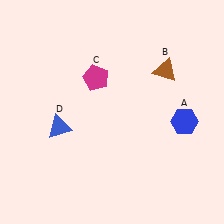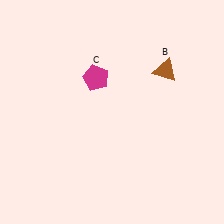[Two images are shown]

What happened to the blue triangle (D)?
The blue triangle (D) was removed in Image 2. It was in the bottom-left area of Image 1.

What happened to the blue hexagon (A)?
The blue hexagon (A) was removed in Image 2. It was in the bottom-right area of Image 1.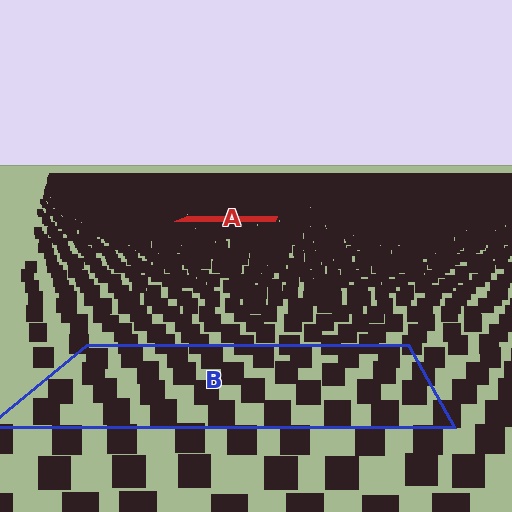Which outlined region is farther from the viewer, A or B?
Region A is farther from the viewer — the texture elements inside it appear smaller and more densely packed.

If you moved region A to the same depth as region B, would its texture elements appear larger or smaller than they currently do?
They would appear larger. At a closer depth, the same texture elements are projected at a bigger on-screen size.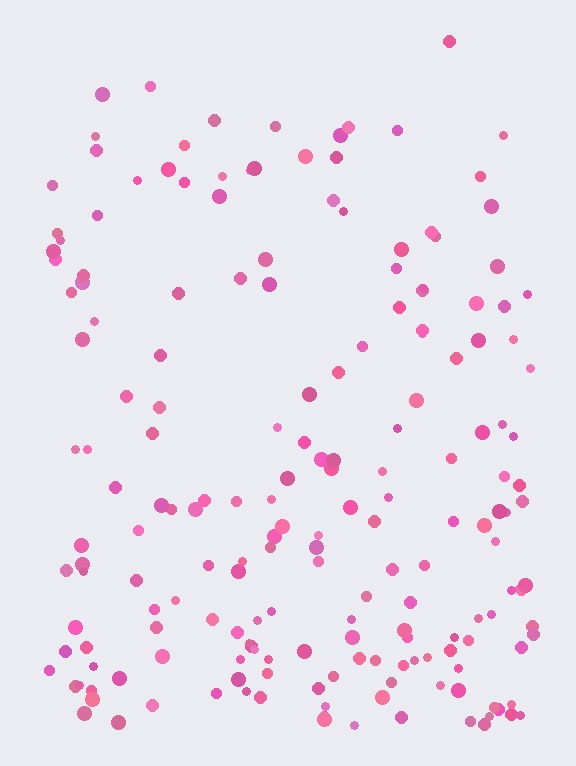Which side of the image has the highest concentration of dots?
The bottom.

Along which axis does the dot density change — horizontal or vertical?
Vertical.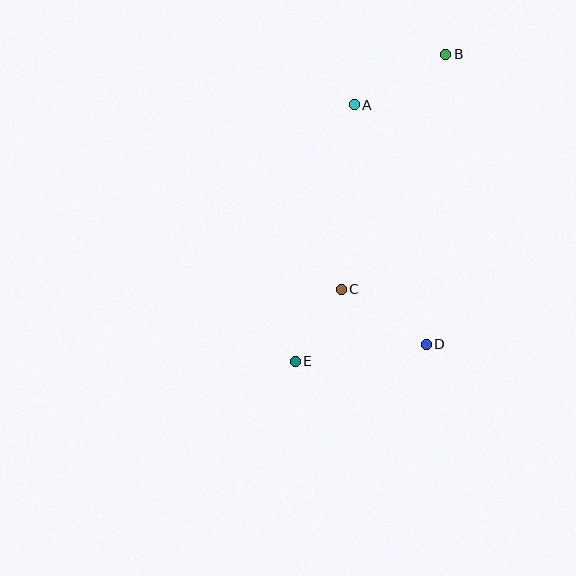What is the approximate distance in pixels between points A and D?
The distance between A and D is approximately 250 pixels.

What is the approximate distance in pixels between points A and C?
The distance between A and C is approximately 185 pixels.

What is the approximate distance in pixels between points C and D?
The distance between C and D is approximately 101 pixels.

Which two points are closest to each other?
Points C and E are closest to each other.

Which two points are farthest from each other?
Points B and E are farthest from each other.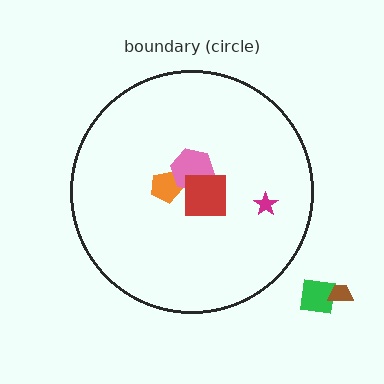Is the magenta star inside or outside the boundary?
Inside.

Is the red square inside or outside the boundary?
Inside.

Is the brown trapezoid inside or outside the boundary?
Outside.